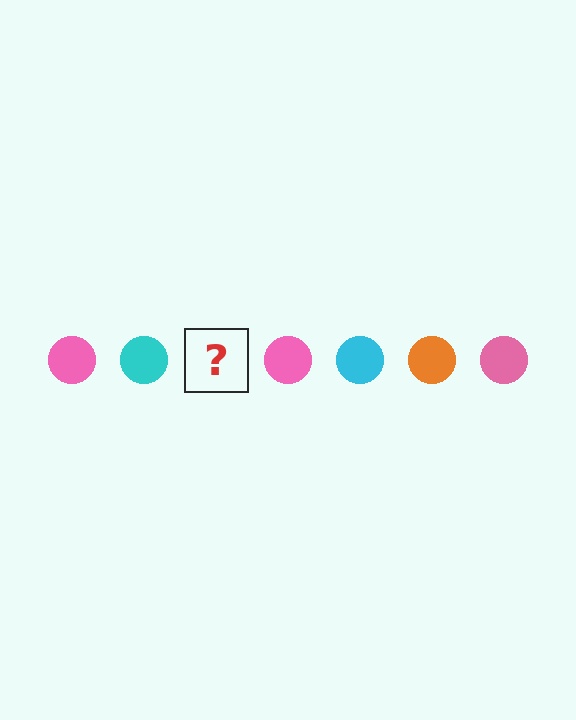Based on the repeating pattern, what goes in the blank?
The blank should be an orange circle.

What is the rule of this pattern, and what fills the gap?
The rule is that the pattern cycles through pink, cyan, orange circles. The gap should be filled with an orange circle.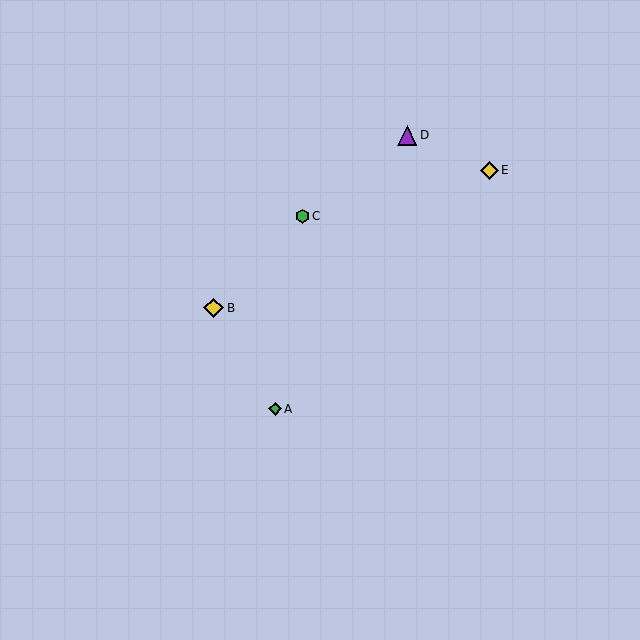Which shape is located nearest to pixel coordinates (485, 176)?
The yellow diamond (labeled E) at (489, 170) is nearest to that location.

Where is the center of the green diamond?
The center of the green diamond is at (275, 409).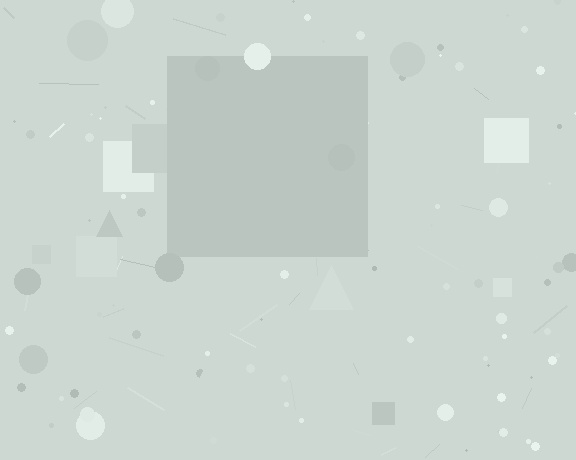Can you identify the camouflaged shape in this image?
The camouflaged shape is a square.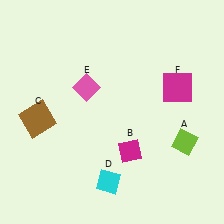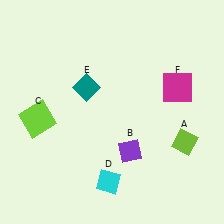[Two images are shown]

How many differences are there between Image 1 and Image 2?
There are 3 differences between the two images.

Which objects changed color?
B changed from magenta to purple. C changed from brown to lime. E changed from pink to teal.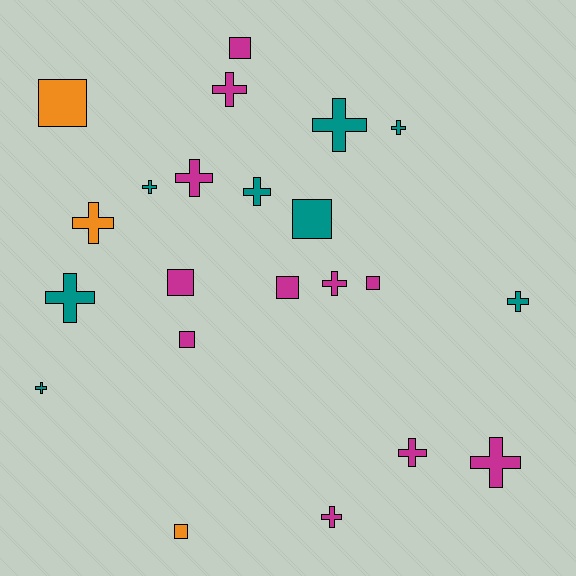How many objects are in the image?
There are 22 objects.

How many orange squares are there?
There are 2 orange squares.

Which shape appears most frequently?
Cross, with 14 objects.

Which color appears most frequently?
Magenta, with 11 objects.